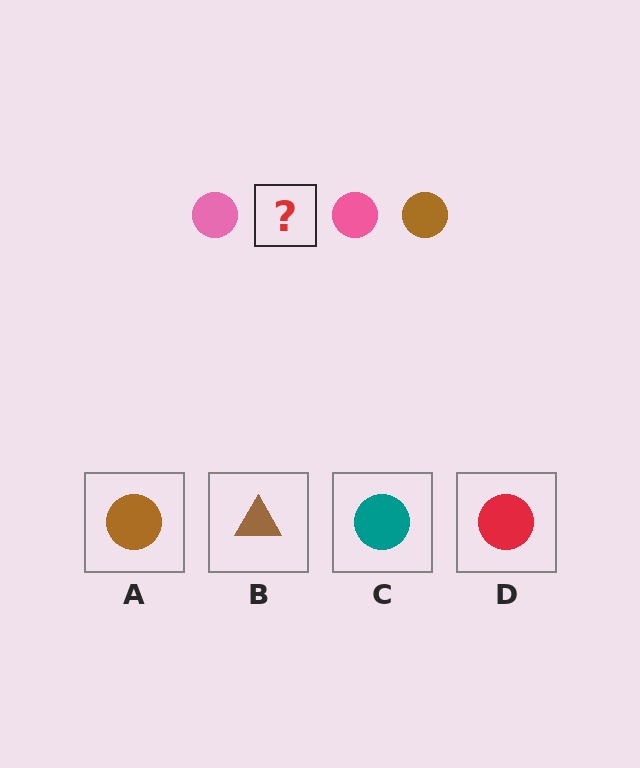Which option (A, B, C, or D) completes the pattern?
A.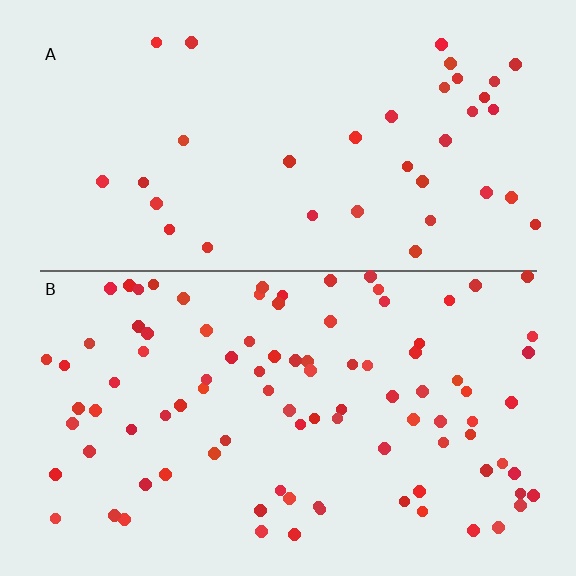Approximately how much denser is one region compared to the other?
Approximately 2.6× — region B over region A.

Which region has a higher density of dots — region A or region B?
B (the bottom).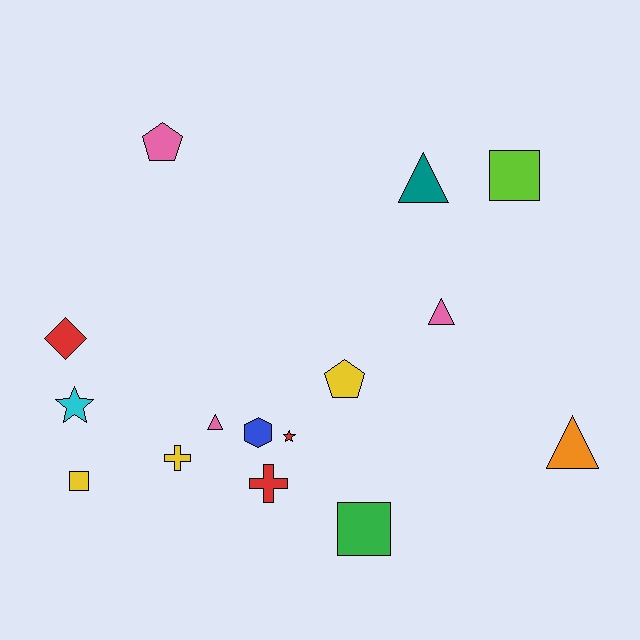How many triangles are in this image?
There are 4 triangles.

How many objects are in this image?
There are 15 objects.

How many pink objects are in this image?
There are 3 pink objects.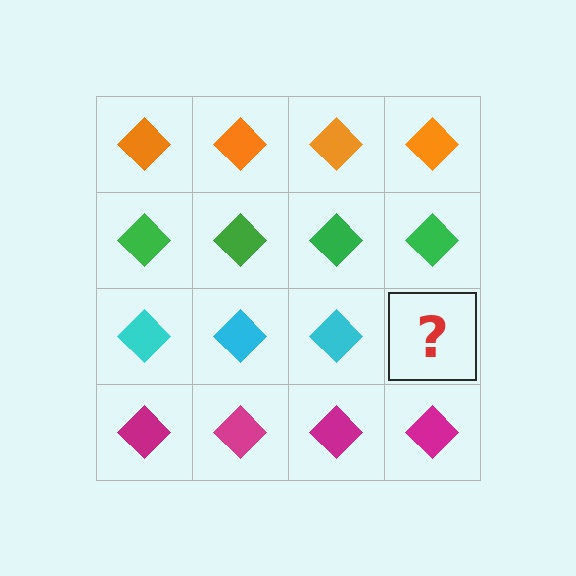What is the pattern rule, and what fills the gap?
The rule is that each row has a consistent color. The gap should be filled with a cyan diamond.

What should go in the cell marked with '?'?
The missing cell should contain a cyan diamond.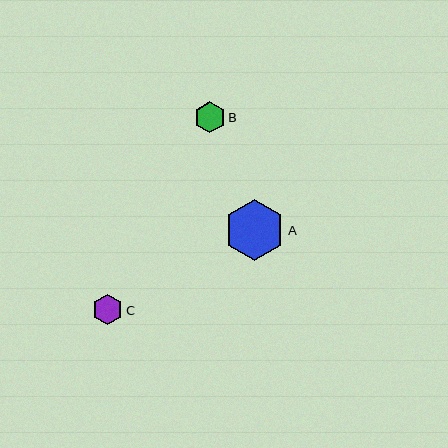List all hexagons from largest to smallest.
From largest to smallest: A, B, C.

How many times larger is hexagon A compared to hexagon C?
Hexagon A is approximately 2.0 times the size of hexagon C.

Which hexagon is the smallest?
Hexagon C is the smallest with a size of approximately 31 pixels.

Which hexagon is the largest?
Hexagon A is the largest with a size of approximately 61 pixels.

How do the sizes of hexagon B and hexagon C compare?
Hexagon B and hexagon C are approximately the same size.